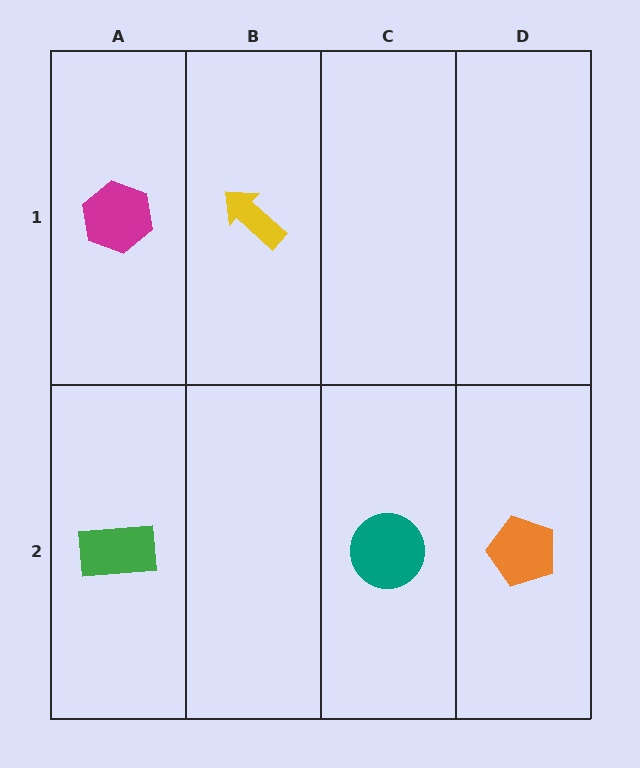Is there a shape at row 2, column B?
No, that cell is empty.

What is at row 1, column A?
A magenta hexagon.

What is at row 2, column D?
An orange pentagon.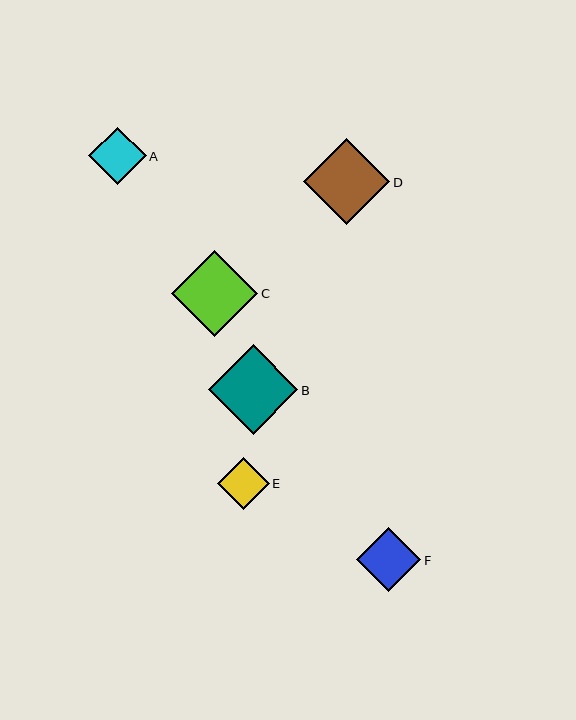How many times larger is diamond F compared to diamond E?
Diamond F is approximately 1.2 times the size of diamond E.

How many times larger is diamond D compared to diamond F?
Diamond D is approximately 1.3 times the size of diamond F.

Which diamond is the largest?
Diamond B is the largest with a size of approximately 90 pixels.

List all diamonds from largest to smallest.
From largest to smallest: B, C, D, F, A, E.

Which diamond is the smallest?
Diamond E is the smallest with a size of approximately 52 pixels.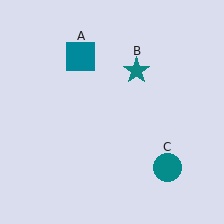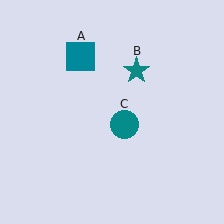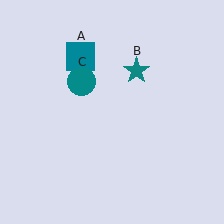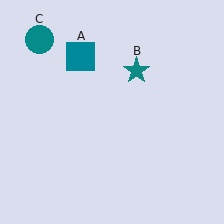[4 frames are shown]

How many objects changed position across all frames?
1 object changed position: teal circle (object C).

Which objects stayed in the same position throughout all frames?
Teal square (object A) and teal star (object B) remained stationary.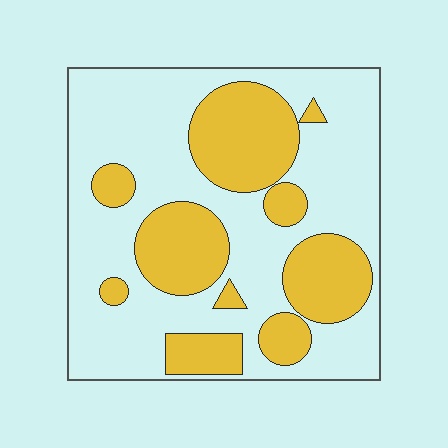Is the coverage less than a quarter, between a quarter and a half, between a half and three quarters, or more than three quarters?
Between a quarter and a half.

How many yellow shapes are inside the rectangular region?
10.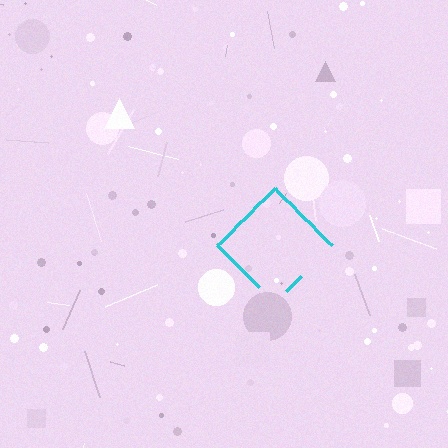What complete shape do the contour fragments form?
The contour fragments form a diamond.